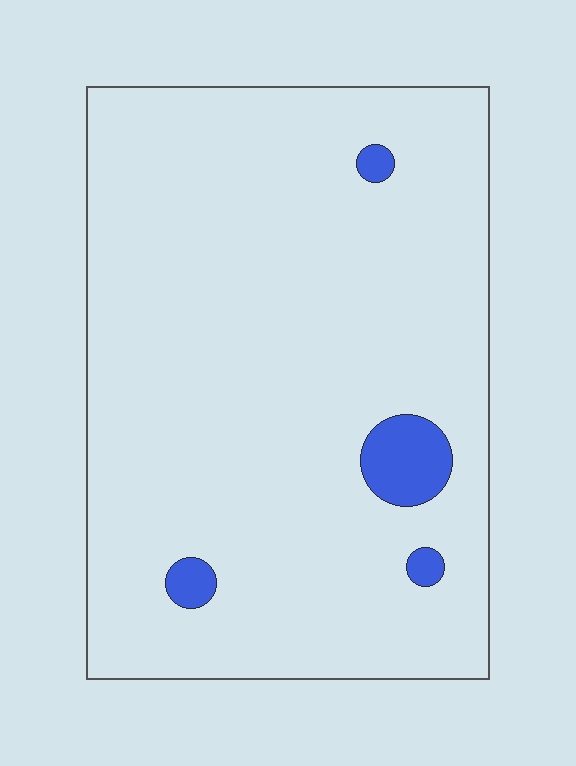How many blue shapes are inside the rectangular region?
4.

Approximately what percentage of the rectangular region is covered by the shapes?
Approximately 5%.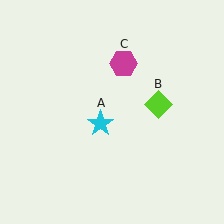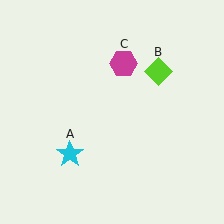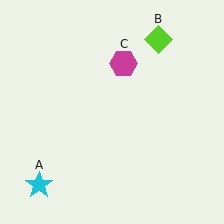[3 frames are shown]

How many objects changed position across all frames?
2 objects changed position: cyan star (object A), lime diamond (object B).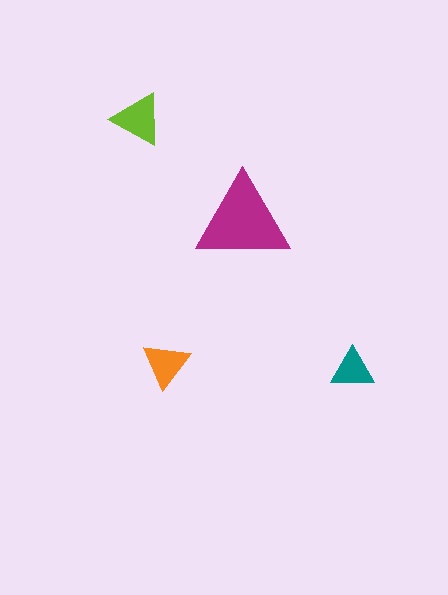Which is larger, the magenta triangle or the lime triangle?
The magenta one.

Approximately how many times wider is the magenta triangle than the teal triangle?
About 2 times wider.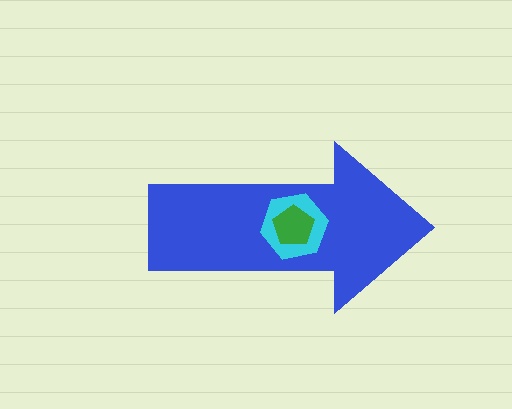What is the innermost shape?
The green pentagon.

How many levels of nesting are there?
3.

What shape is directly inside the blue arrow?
The cyan hexagon.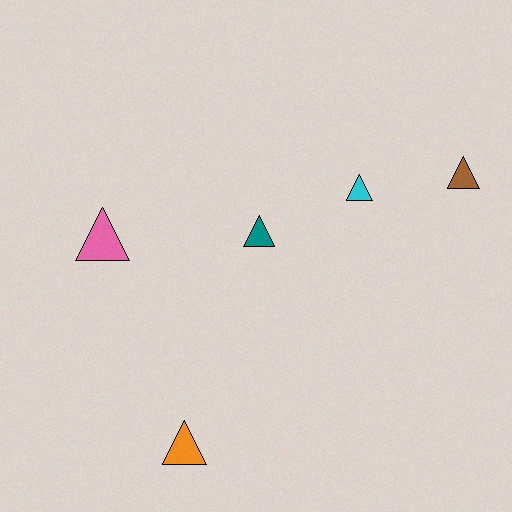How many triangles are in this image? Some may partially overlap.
There are 5 triangles.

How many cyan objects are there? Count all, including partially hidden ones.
There is 1 cyan object.